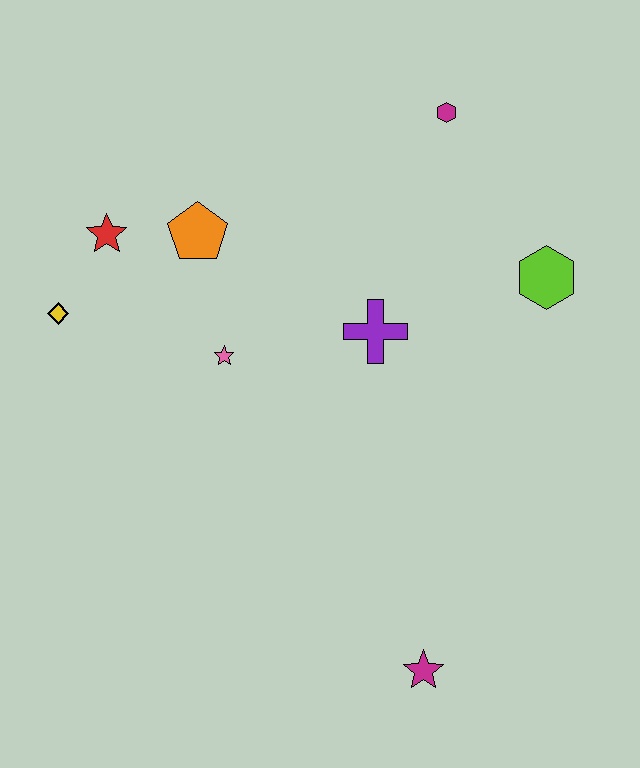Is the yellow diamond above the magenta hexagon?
No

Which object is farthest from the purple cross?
The magenta star is farthest from the purple cross.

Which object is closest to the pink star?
The orange pentagon is closest to the pink star.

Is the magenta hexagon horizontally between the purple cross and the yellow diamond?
No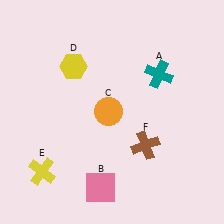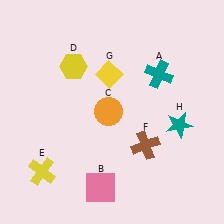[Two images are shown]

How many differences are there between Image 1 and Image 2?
There are 2 differences between the two images.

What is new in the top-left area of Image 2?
A yellow diamond (G) was added in the top-left area of Image 2.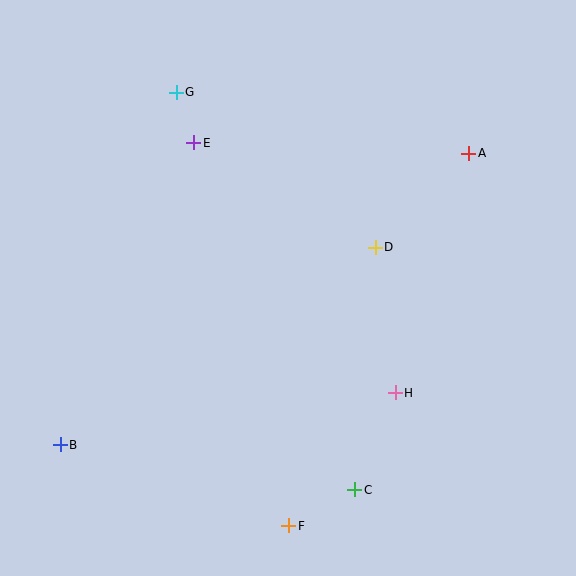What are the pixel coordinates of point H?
Point H is at (395, 393).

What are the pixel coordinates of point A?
Point A is at (469, 153).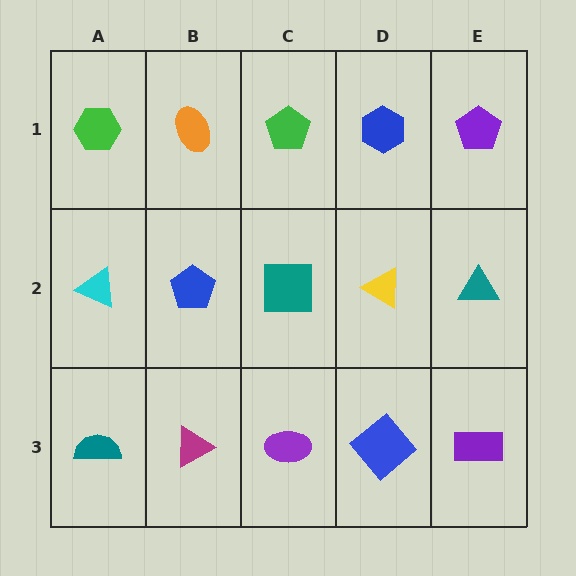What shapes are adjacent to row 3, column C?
A teal square (row 2, column C), a magenta triangle (row 3, column B), a blue diamond (row 3, column D).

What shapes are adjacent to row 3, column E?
A teal triangle (row 2, column E), a blue diamond (row 3, column D).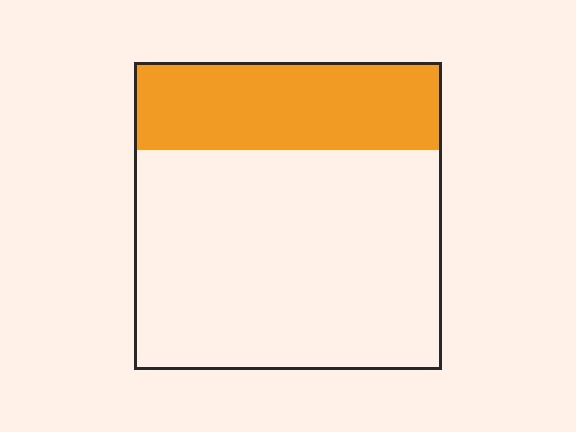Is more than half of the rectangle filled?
No.